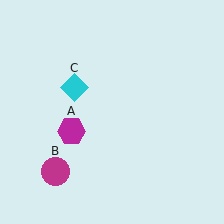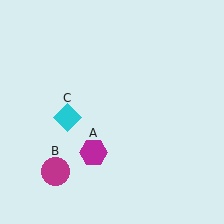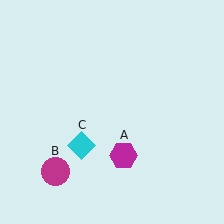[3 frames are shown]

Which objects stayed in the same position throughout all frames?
Magenta circle (object B) remained stationary.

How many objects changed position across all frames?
2 objects changed position: magenta hexagon (object A), cyan diamond (object C).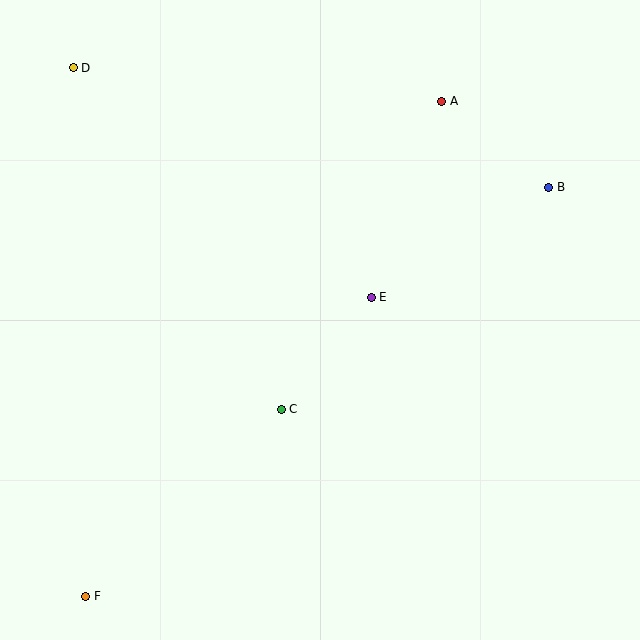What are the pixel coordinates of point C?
Point C is at (281, 409).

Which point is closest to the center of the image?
Point E at (371, 297) is closest to the center.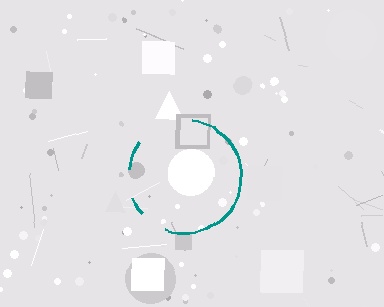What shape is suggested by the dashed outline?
The dashed outline suggests a circle.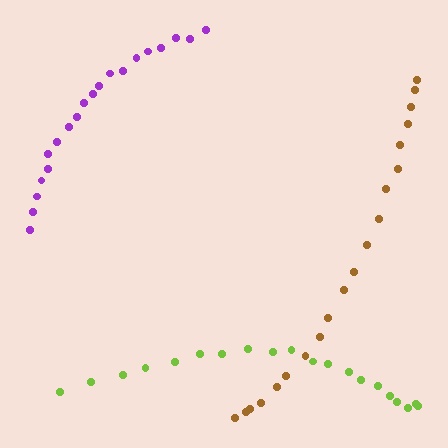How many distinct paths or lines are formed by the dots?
There are 3 distinct paths.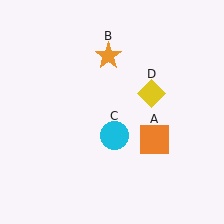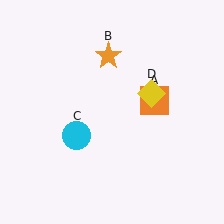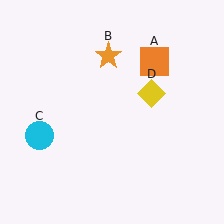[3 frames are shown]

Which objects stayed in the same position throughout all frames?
Orange star (object B) and yellow diamond (object D) remained stationary.